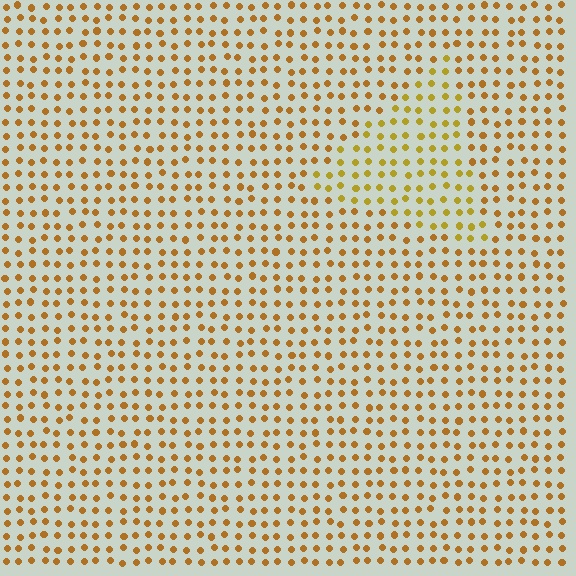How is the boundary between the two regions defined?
The boundary is defined purely by a slight shift in hue (about 20 degrees). Spacing, size, and orientation are identical on both sides.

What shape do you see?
I see a triangle.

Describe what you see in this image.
The image is filled with small brown elements in a uniform arrangement. A triangle-shaped region is visible where the elements are tinted to a slightly different hue, forming a subtle color boundary.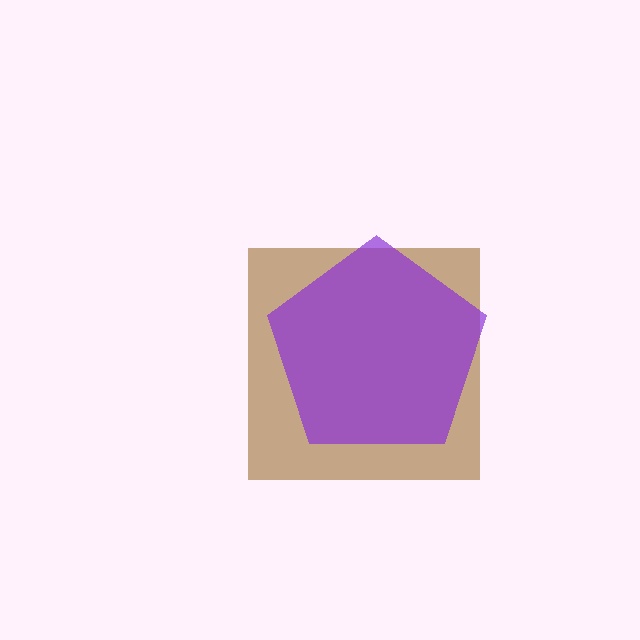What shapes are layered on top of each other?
The layered shapes are: a brown square, a purple pentagon.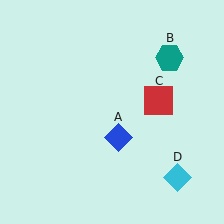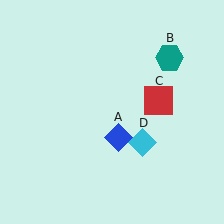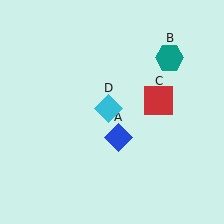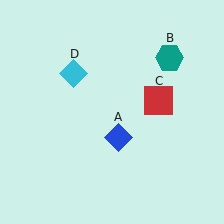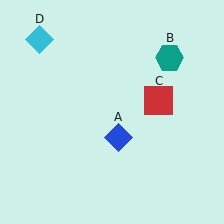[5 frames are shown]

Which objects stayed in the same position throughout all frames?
Blue diamond (object A) and teal hexagon (object B) and red square (object C) remained stationary.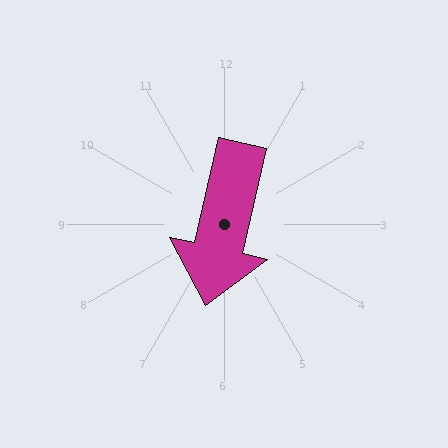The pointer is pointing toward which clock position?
Roughly 6 o'clock.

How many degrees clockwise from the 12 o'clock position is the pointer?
Approximately 193 degrees.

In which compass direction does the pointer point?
South.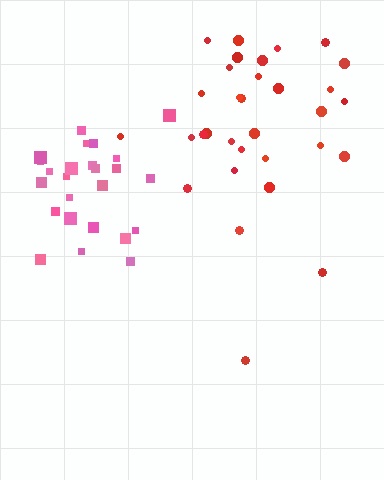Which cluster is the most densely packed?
Pink.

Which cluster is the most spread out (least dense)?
Red.